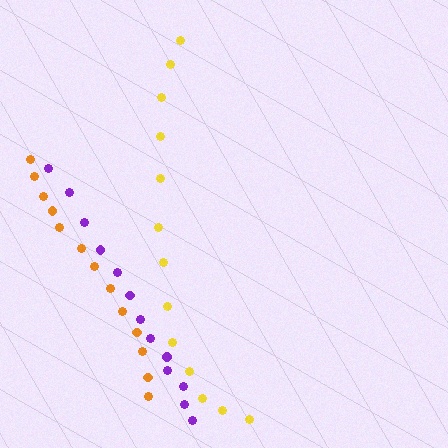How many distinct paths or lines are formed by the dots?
There are 3 distinct paths.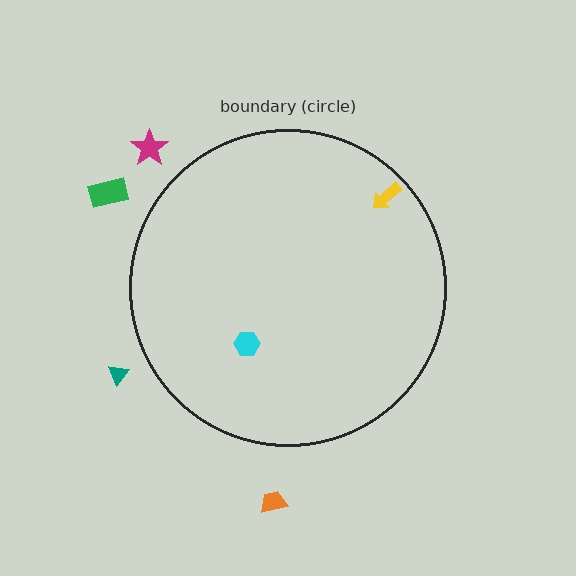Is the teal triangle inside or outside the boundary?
Outside.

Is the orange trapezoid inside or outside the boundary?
Outside.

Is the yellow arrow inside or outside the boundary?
Inside.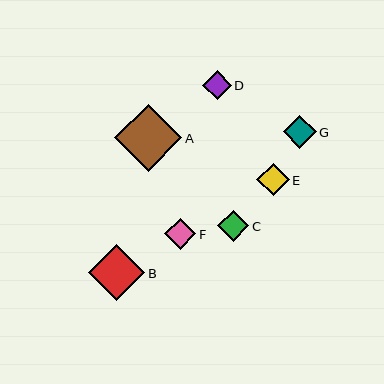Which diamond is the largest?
Diamond A is the largest with a size of approximately 67 pixels.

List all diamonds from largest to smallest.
From largest to smallest: A, B, G, E, F, C, D.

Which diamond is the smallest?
Diamond D is the smallest with a size of approximately 29 pixels.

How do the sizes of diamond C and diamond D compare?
Diamond C and diamond D are approximately the same size.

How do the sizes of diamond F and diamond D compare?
Diamond F and diamond D are approximately the same size.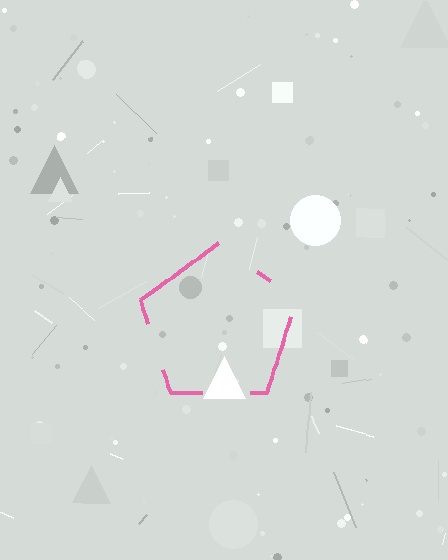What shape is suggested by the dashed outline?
The dashed outline suggests a pentagon.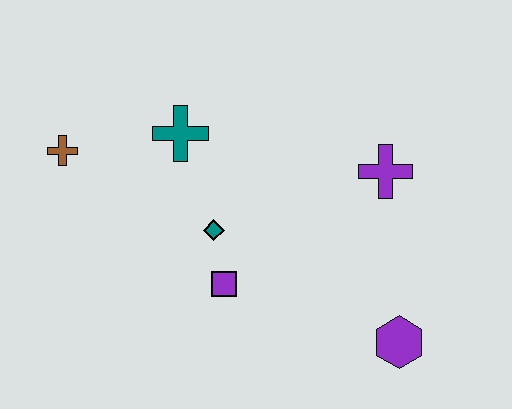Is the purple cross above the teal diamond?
Yes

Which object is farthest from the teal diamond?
The purple hexagon is farthest from the teal diamond.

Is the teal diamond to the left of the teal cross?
No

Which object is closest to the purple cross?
The purple hexagon is closest to the purple cross.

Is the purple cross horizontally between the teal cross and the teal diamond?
No